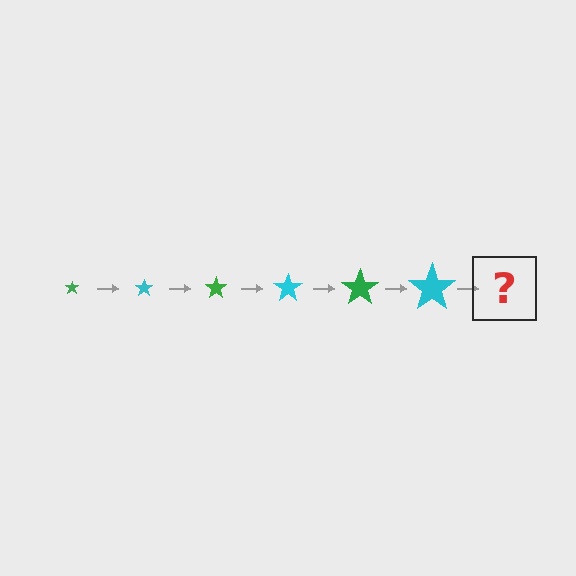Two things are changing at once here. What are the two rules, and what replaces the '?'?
The two rules are that the star grows larger each step and the color cycles through green and cyan. The '?' should be a green star, larger than the previous one.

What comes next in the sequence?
The next element should be a green star, larger than the previous one.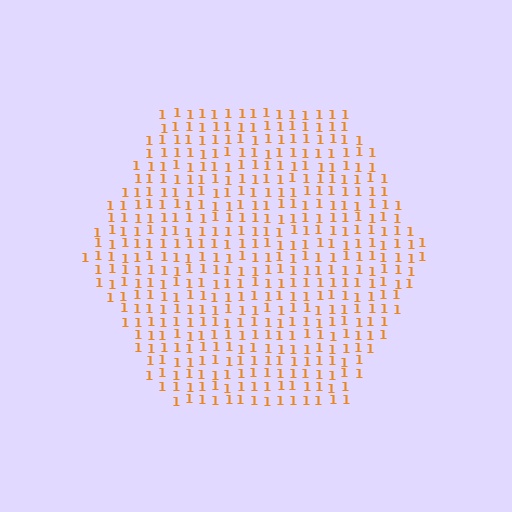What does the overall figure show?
The overall figure shows a hexagon.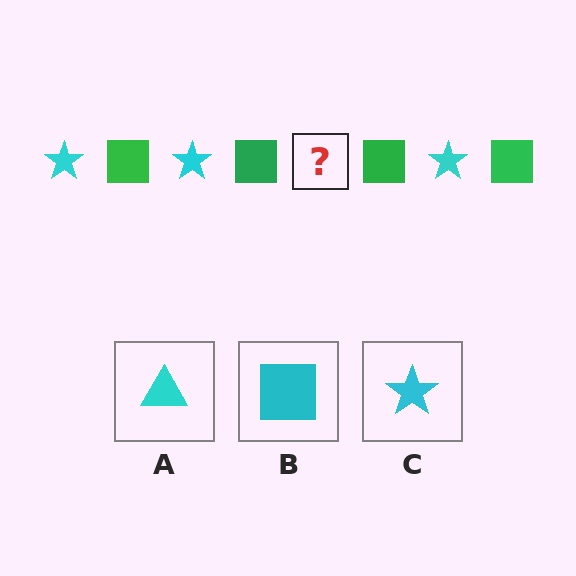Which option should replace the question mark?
Option C.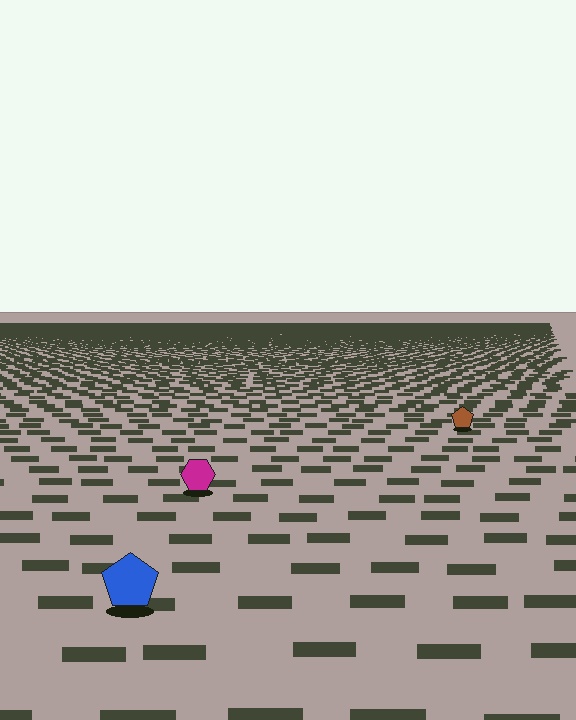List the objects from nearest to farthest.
From nearest to farthest: the blue pentagon, the magenta hexagon, the brown pentagon.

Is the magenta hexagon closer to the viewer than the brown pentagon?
Yes. The magenta hexagon is closer — you can tell from the texture gradient: the ground texture is coarser near it.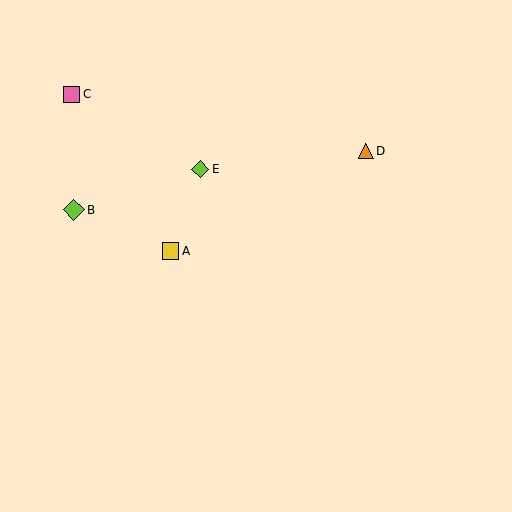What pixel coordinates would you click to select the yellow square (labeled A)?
Click at (171, 251) to select the yellow square A.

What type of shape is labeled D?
Shape D is an orange triangle.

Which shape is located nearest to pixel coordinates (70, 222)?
The lime diamond (labeled B) at (74, 210) is nearest to that location.